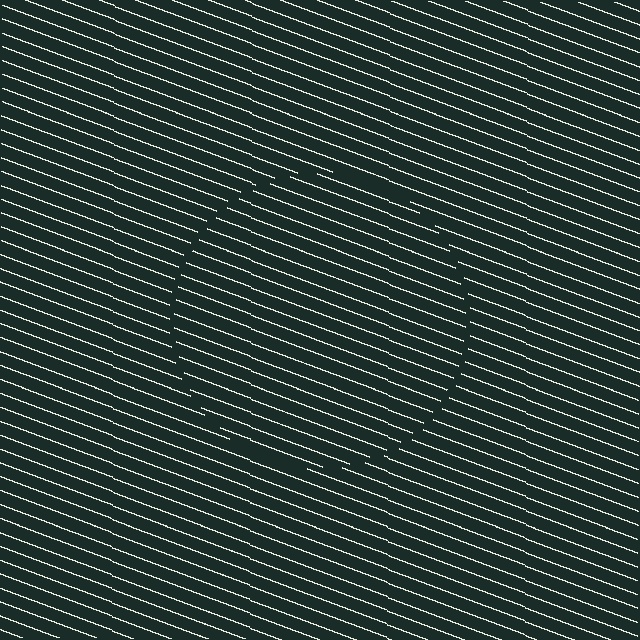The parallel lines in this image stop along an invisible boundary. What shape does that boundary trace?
An illusory circle. The interior of the shape contains the same grating, shifted by half a period — the contour is defined by the phase discontinuity where line-ends from the inner and outer gratings abut.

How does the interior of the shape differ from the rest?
The interior of the shape contains the same grating, shifted by half a period — the contour is defined by the phase discontinuity where line-ends from the inner and outer gratings abut.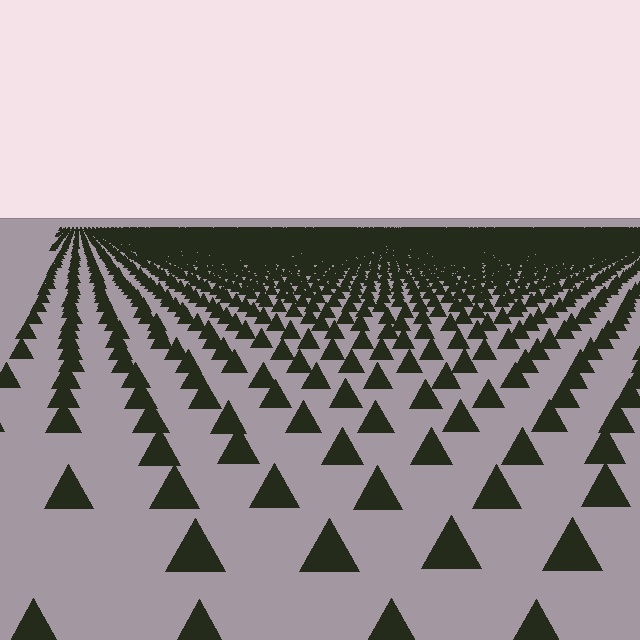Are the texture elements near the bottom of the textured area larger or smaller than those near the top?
Larger. Near the bottom, elements are closer to the viewer and appear at a bigger on-screen size.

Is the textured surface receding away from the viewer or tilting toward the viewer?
The surface is receding away from the viewer. Texture elements get smaller and denser toward the top.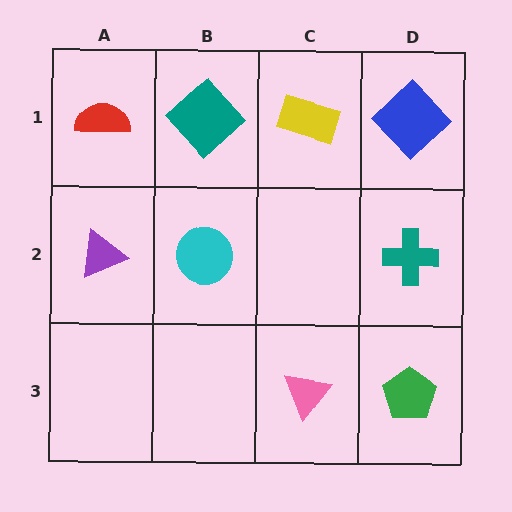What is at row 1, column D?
A blue diamond.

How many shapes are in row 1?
4 shapes.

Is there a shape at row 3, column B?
No, that cell is empty.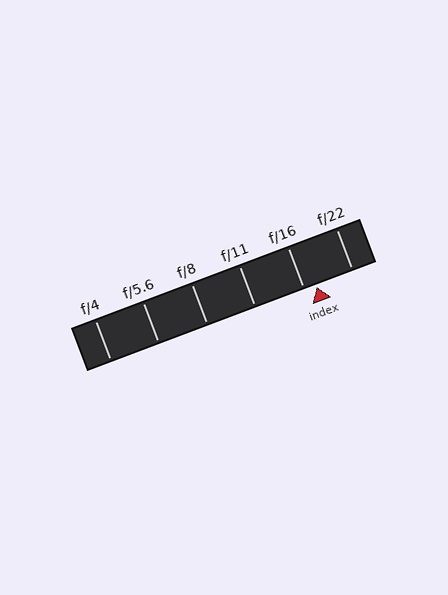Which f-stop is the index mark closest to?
The index mark is closest to f/16.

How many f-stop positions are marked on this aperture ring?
There are 6 f-stop positions marked.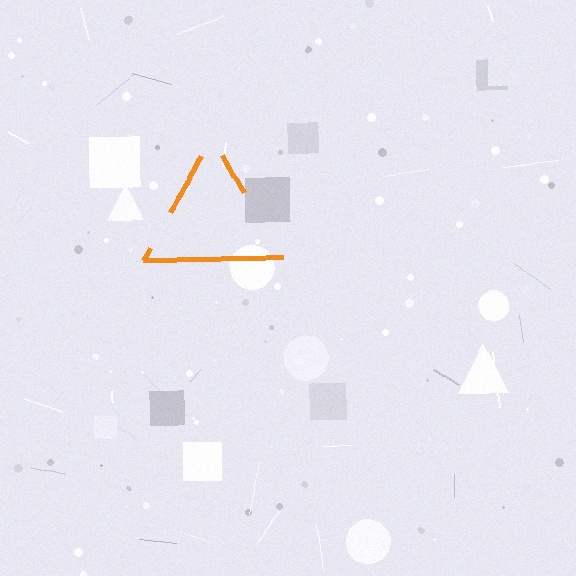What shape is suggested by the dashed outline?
The dashed outline suggests a triangle.